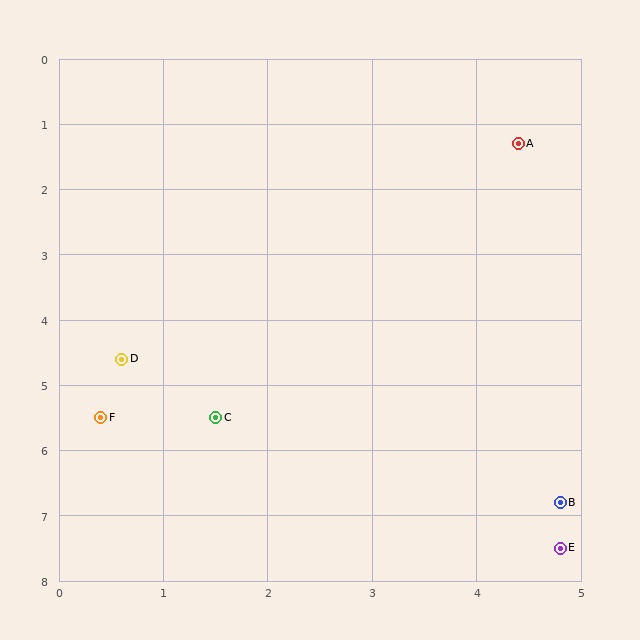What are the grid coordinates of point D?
Point D is at approximately (0.6, 4.6).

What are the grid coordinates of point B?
Point B is at approximately (4.8, 6.8).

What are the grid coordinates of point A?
Point A is at approximately (4.4, 1.3).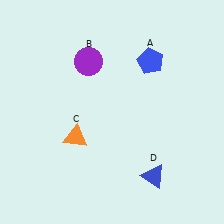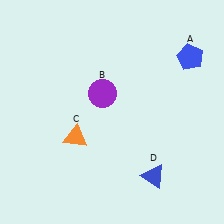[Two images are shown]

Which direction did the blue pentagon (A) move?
The blue pentagon (A) moved right.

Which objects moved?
The objects that moved are: the blue pentagon (A), the purple circle (B).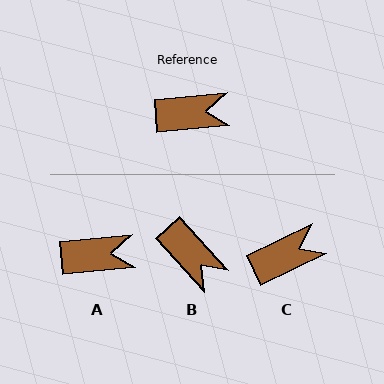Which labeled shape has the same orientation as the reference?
A.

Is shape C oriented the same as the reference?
No, it is off by about 21 degrees.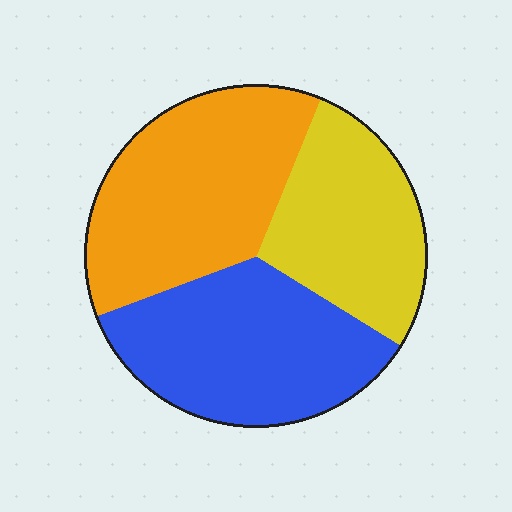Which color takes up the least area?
Yellow, at roughly 30%.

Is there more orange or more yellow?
Orange.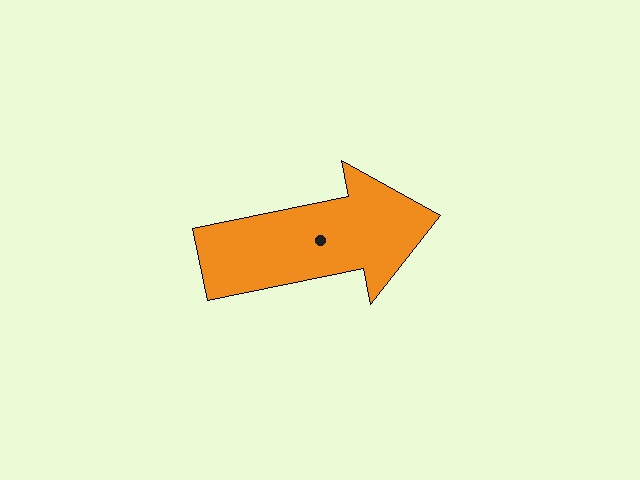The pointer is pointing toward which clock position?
Roughly 3 o'clock.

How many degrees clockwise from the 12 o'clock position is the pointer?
Approximately 78 degrees.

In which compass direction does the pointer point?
East.